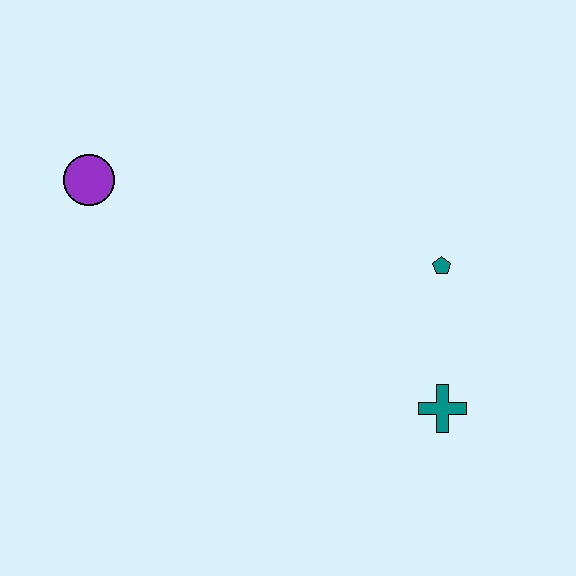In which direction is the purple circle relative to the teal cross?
The purple circle is to the left of the teal cross.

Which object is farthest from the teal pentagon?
The purple circle is farthest from the teal pentagon.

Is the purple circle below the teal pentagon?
No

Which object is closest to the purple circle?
The teal pentagon is closest to the purple circle.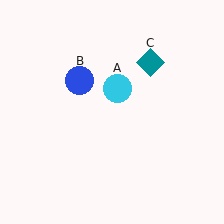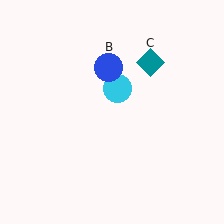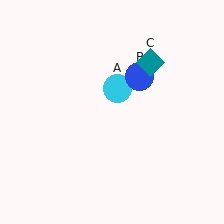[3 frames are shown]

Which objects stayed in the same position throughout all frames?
Cyan circle (object A) and teal diamond (object C) remained stationary.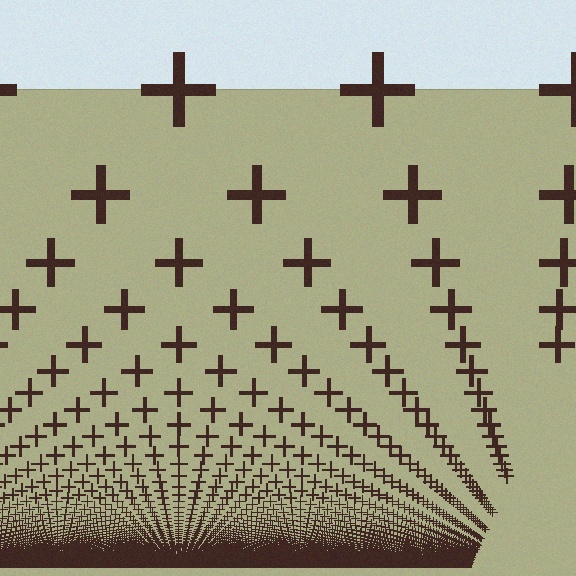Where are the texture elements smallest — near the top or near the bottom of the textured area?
Near the bottom.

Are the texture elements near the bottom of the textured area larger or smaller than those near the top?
Smaller. The gradient is inverted — elements near the bottom are smaller and denser.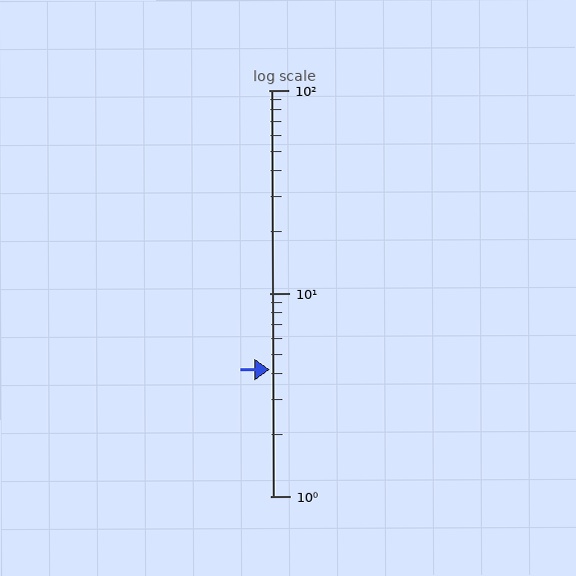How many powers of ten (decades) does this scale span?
The scale spans 2 decades, from 1 to 100.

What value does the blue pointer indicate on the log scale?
The pointer indicates approximately 4.2.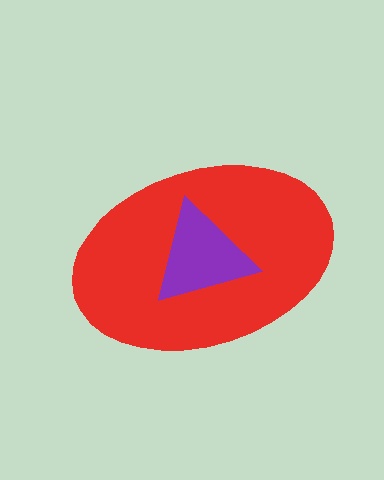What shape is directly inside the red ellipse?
The purple triangle.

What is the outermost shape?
The red ellipse.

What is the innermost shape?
The purple triangle.